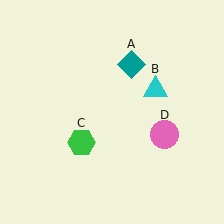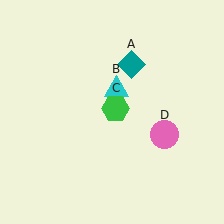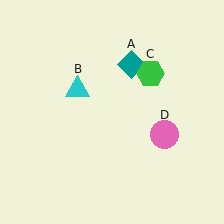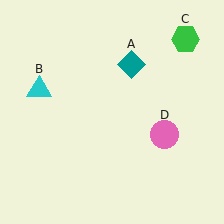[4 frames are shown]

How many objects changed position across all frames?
2 objects changed position: cyan triangle (object B), green hexagon (object C).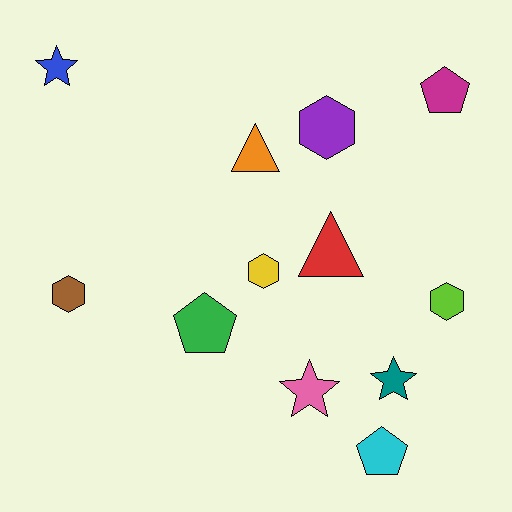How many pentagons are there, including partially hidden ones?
There are 3 pentagons.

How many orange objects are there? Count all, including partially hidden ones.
There is 1 orange object.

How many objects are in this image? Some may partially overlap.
There are 12 objects.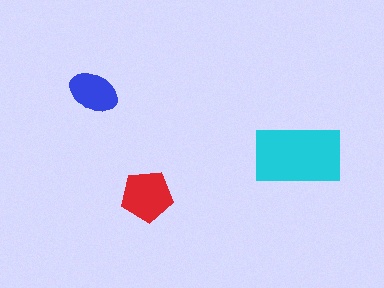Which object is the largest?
The cyan rectangle.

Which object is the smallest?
The blue ellipse.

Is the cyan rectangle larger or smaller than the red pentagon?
Larger.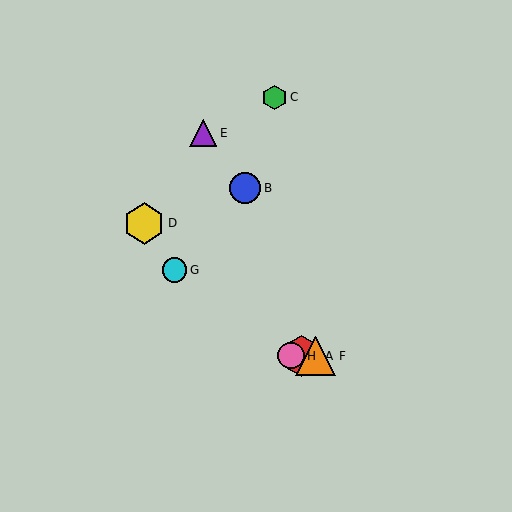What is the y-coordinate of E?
Object E is at y≈133.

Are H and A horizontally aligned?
Yes, both are at y≈356.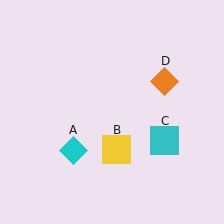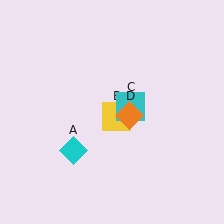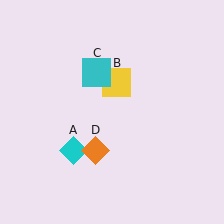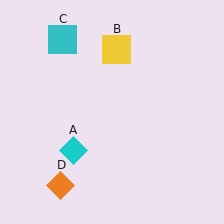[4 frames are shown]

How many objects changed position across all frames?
3 objects changed position: yellow square (object B), cyan square (object C), orange diamond (object D).